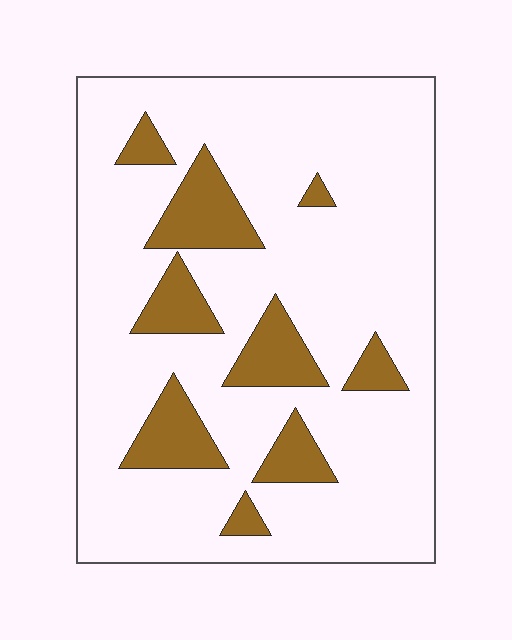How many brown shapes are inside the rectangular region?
9.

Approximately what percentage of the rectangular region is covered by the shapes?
Approximately 15%.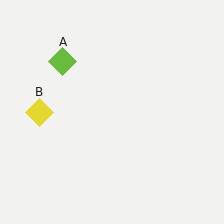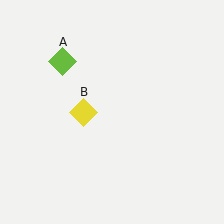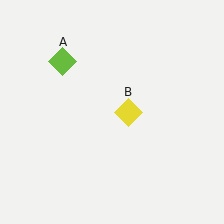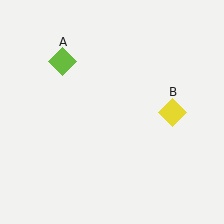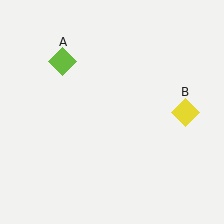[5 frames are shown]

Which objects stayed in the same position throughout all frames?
Lime diamond (object A) remained stationary.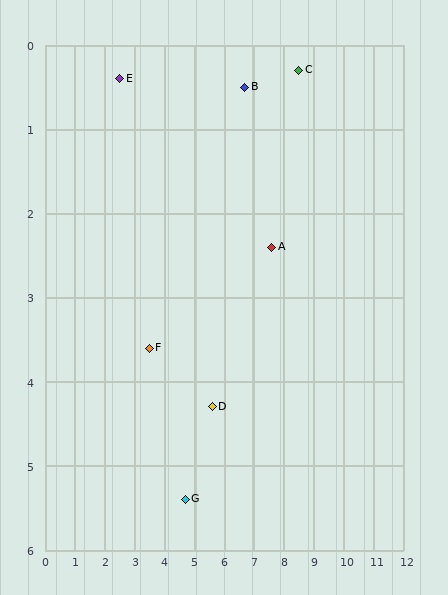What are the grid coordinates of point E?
Point E is at approximately (2.5, 0.4).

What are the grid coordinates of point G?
Point G is at approximately (4.7, 5.4).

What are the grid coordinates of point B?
Point B is at approximately (6.7, 0.5).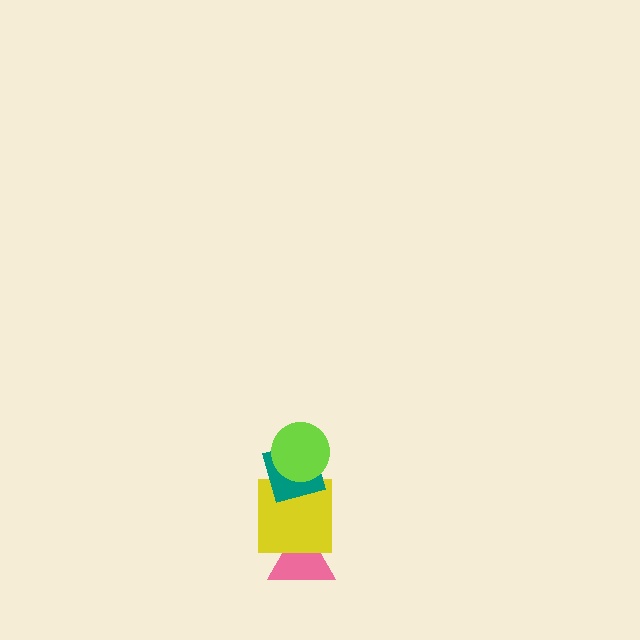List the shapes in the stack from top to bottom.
From top to bottom: the lime circle, the teal diamond, the yellow square, the pink triangle.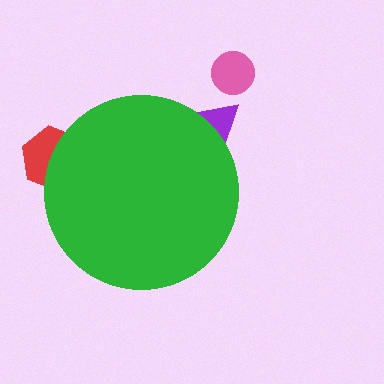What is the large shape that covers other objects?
A green circle.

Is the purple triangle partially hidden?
Yes, the purple triangle is partially hidden behind the green circle.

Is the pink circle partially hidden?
No, the pink circle is fully visible.